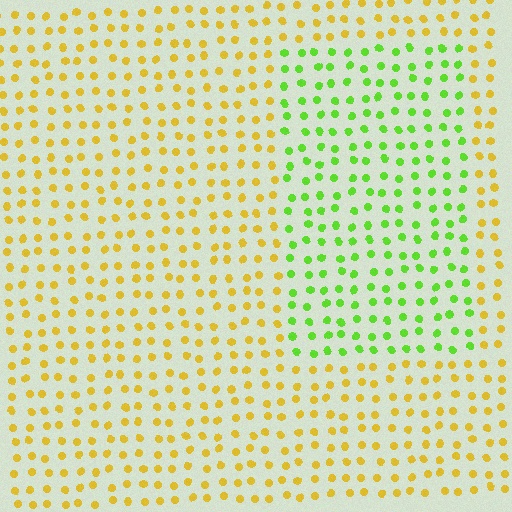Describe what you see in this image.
The image is filled with small yellow elements in a uniform arrangement. A rectangle-shaped region is visible where the elements are tinted to a slightly different hue, forming a subtle color boundary.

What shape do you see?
I see a rectangle.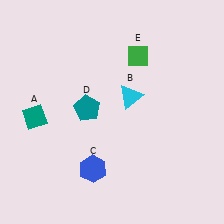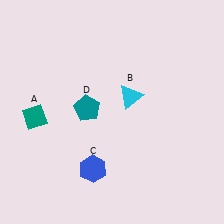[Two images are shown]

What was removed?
The green diamond (E) was removed in Image 2.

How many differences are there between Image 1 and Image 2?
There is 1 difference between the two images.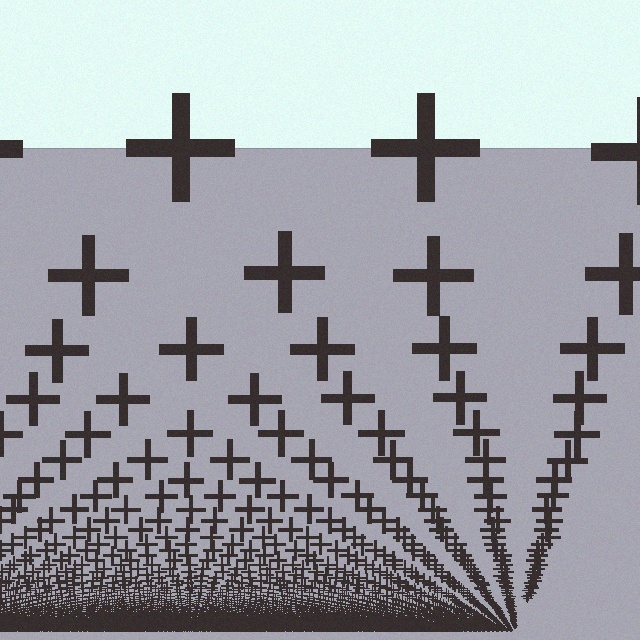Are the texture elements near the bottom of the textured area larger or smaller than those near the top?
Smaller. The gradient is inverted — elements near the bottom are smaller and denser.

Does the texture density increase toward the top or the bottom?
Density increases toward the bottom.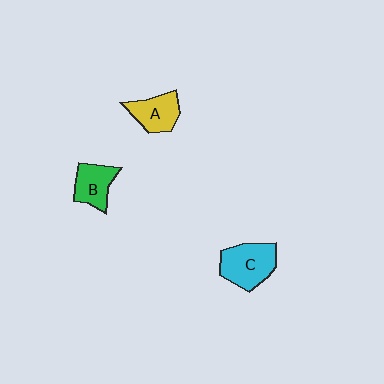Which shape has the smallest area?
Shape B (green).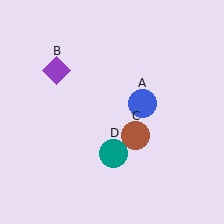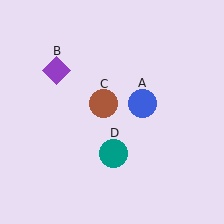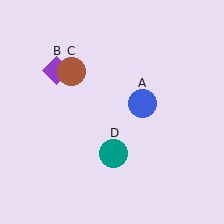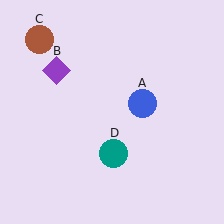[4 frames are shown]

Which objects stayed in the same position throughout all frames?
Blue circle (object A) and purple diamond (object B) and teal circle (object D) remained stationary.